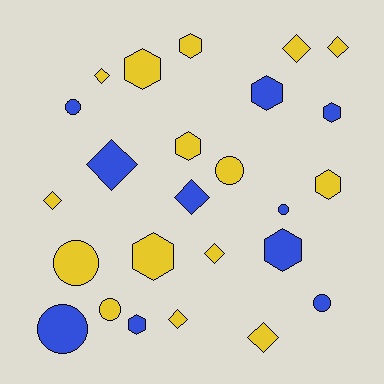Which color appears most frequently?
Yellow, with 15 objects.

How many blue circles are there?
There are 4 blue circles.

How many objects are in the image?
There are 25 objects.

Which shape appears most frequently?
Hexagon, with 9 objects.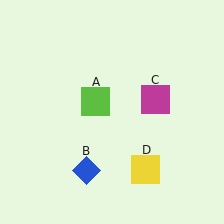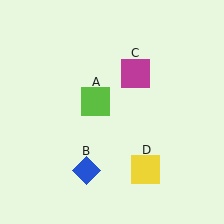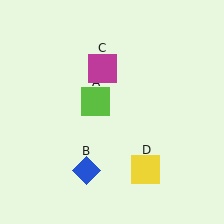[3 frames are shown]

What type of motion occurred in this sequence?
The magenta square (object C) rotated counterclockwise around the center of the scene.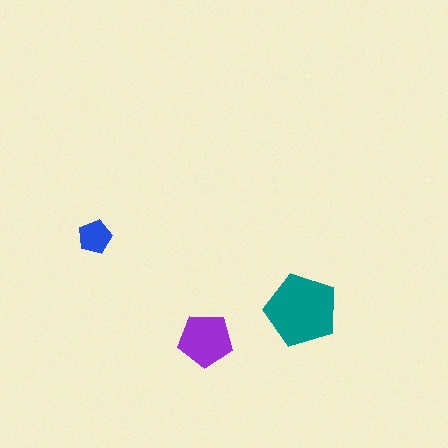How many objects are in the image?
There are 3 objects in the image.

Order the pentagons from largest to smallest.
the teal one, the purple one, the blue one.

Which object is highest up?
The blue pentagon is topmost.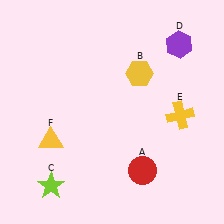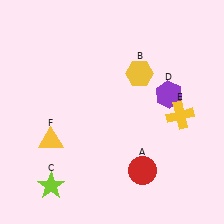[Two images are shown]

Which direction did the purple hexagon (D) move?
The purple hexagon (D) moved down.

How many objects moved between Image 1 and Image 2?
1 object moved between the two images.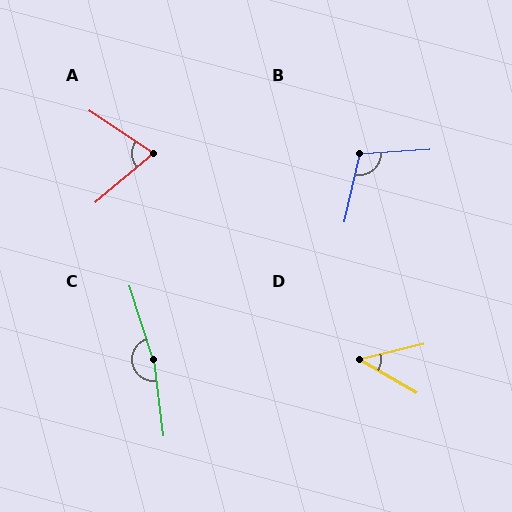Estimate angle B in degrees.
Approximately 106 degrees.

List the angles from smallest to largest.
D (44°), A (74°), B (106°), C (169°).